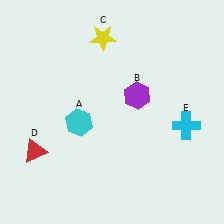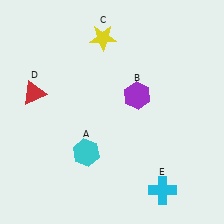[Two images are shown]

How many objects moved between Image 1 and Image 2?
3 objects moved between the two images.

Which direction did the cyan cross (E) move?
The cyan cross (E) moved down.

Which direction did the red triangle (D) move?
The red triangle (D) moved up.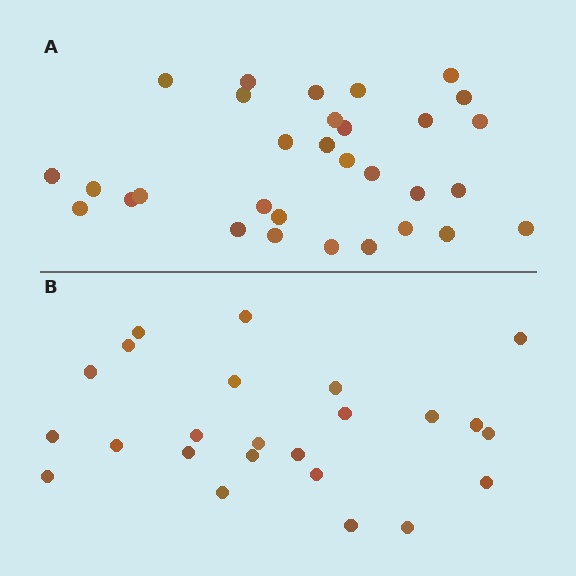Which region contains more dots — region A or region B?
Region A (the top region) has more dots.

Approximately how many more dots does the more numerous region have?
Region A has roughly 8 or so more dots than region B.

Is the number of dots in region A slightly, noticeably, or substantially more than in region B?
Region A has noticeably more, but not dramatically so. The ratio is roughly 1.3 to 1.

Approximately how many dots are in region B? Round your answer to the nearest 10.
About 20 dots. (The exact count is 24, which rounds to 20.)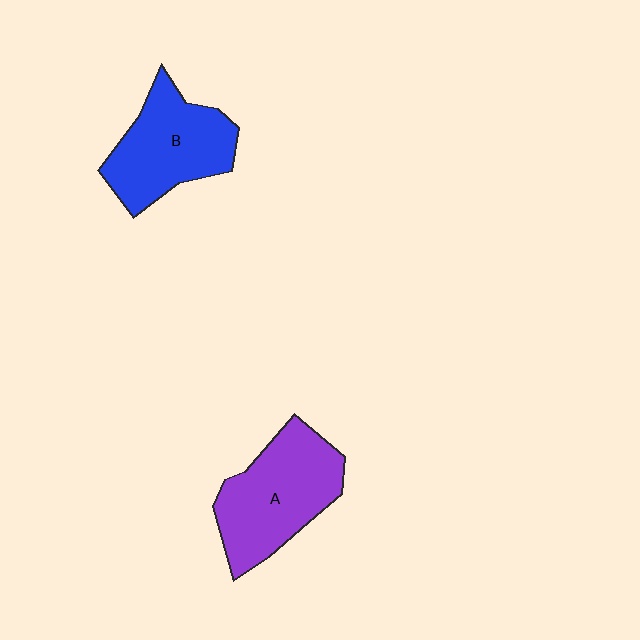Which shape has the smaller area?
Shape B (blue).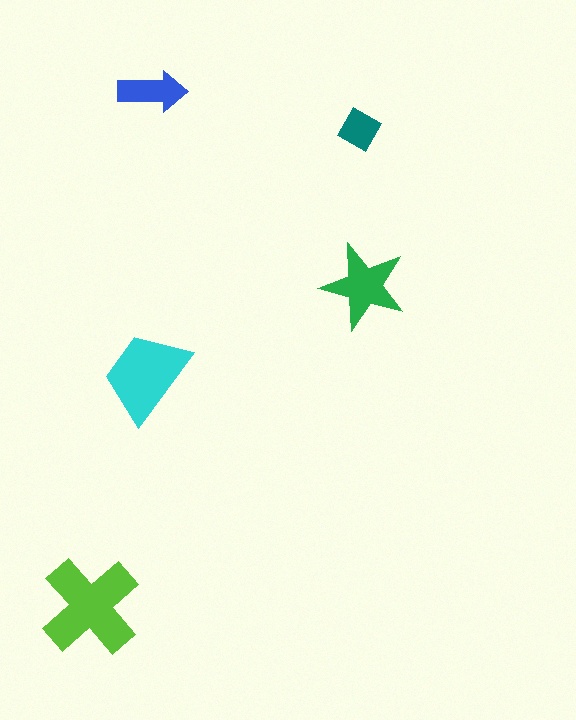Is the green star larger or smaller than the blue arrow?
Larger.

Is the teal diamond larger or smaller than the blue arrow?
Smaller.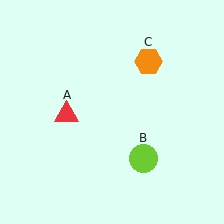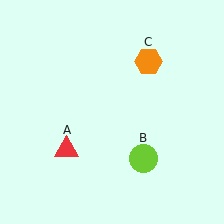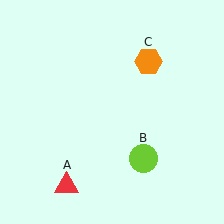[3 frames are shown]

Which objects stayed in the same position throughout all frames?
Lime circle (object B) and orange hexagon (object C) remained stationary.